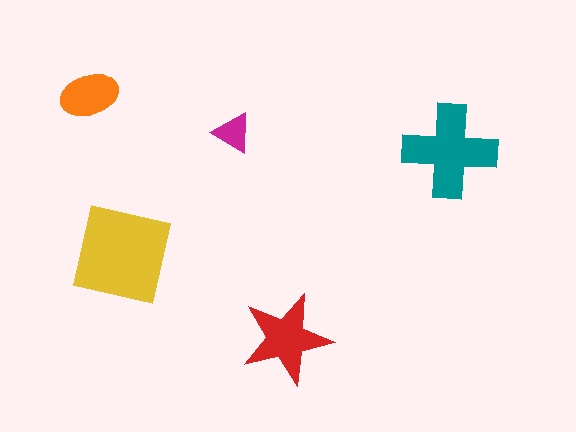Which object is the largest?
The yellow square.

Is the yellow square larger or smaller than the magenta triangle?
Larger.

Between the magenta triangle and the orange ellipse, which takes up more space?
The orange ellipse.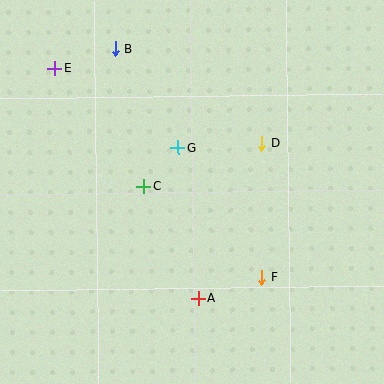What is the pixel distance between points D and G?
The distance between D and G is 84 pixels.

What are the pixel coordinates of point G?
Point G is at (178, 148).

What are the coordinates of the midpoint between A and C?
The midpoint between A and C is at (171, 242).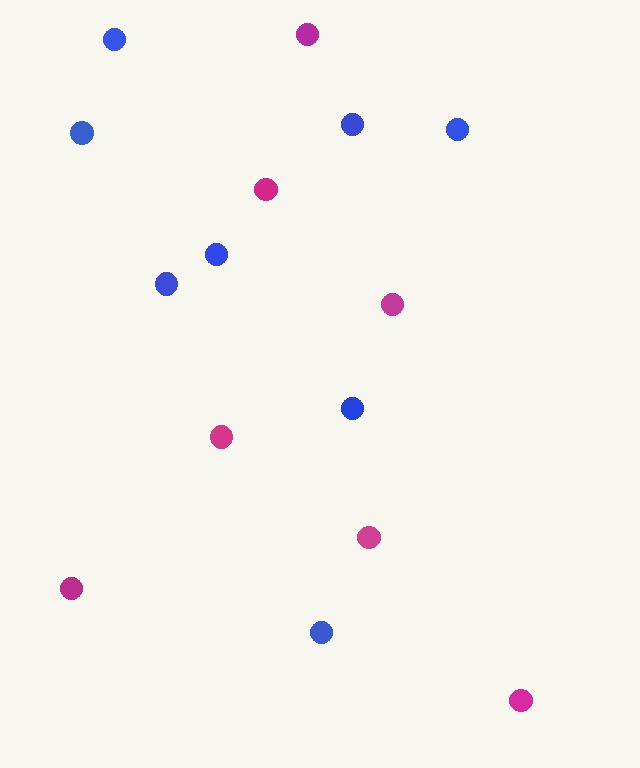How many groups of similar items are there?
There are 2 groups: one group of blue circles (8) and one group of magenta circles (7).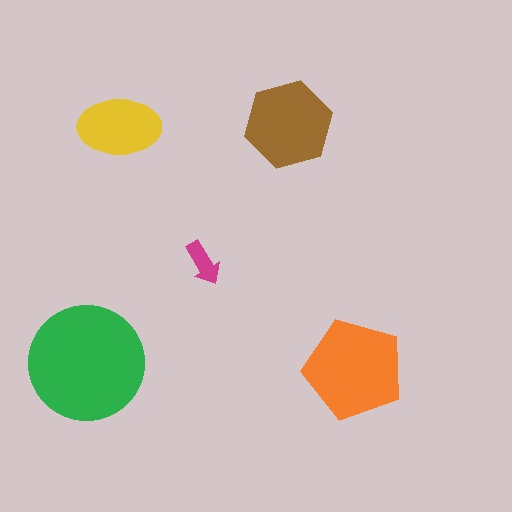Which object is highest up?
The brown hexagon is topmost.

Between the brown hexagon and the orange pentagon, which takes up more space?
The orange pentagon.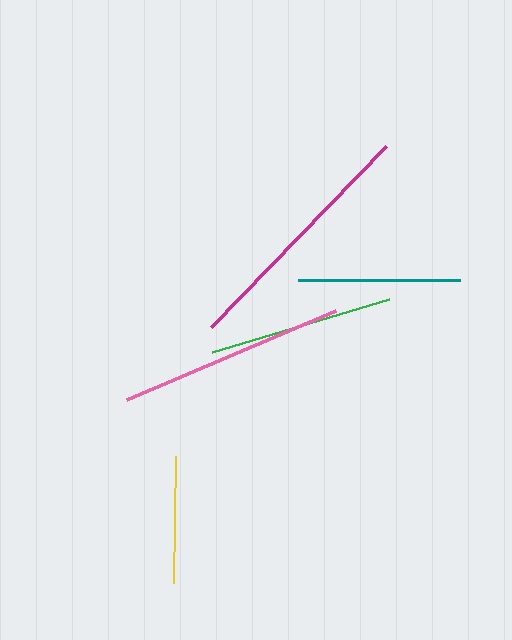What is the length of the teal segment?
The teal segment is approximately 162 pixels long.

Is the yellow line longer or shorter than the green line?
The green line is longer than the yellow line.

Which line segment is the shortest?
The yellow line is the shortest at approximately 127 pixels.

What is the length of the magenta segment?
The magenta segment is approximately 251 pixels long.